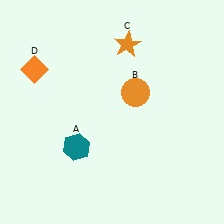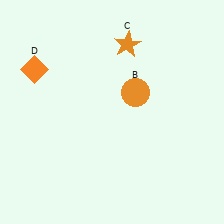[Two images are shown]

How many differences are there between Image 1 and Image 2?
There is 1 difference between the two images.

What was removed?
The teal hexagon (A) was removed in Image 2.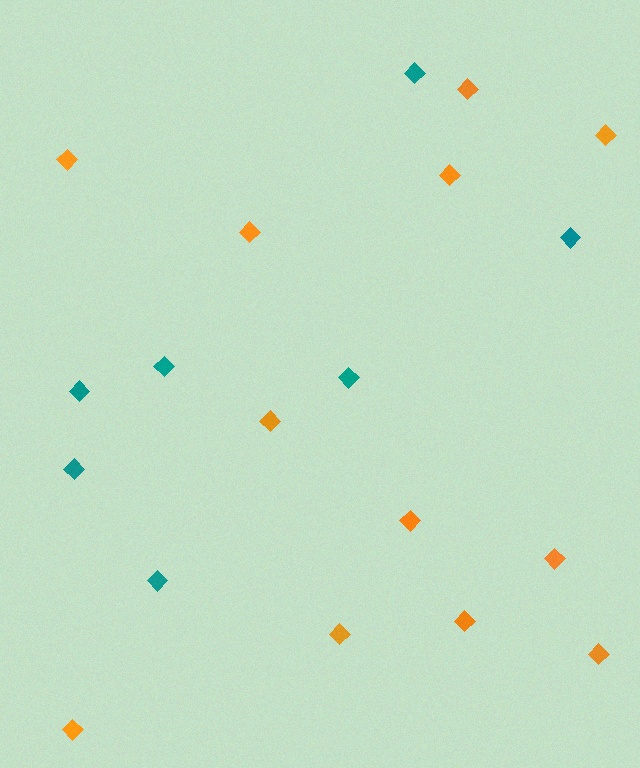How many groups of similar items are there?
There are 2 groups: one group of teal diamonds (7) and one group of orange diamonds (12).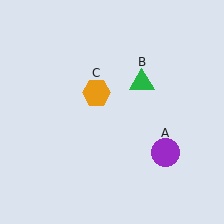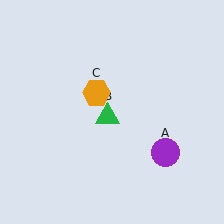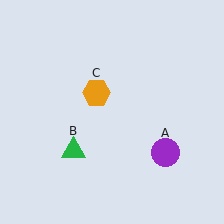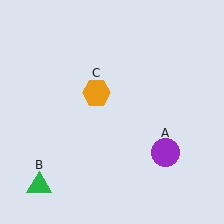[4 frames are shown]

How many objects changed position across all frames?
1 object changed position: green triangle (object B).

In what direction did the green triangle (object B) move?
The green triangle (object B) moved down and to the left.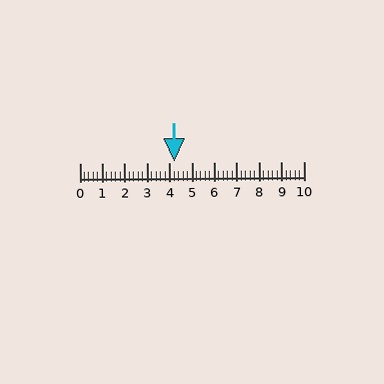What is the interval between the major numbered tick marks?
The major tick marks are spaced 1 units apart.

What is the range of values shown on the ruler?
The ruler shows values from 0 to 10.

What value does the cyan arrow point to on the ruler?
The cyan arrow points to approximately 4.2.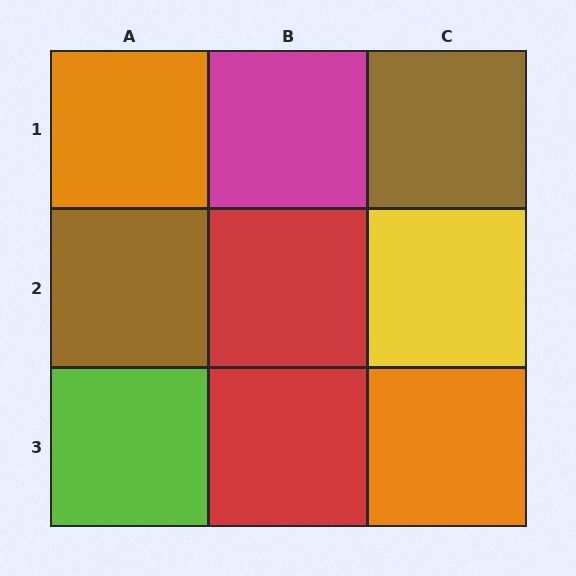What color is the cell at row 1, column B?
Magenta.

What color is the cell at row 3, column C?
Orange.